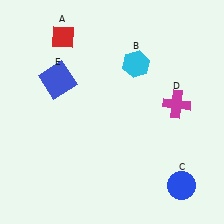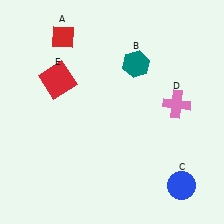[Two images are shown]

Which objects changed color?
B changed from cyan to teal. D changed from magenta to pink. E changed from blue to red.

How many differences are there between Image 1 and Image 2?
There are 3 differences between the two images.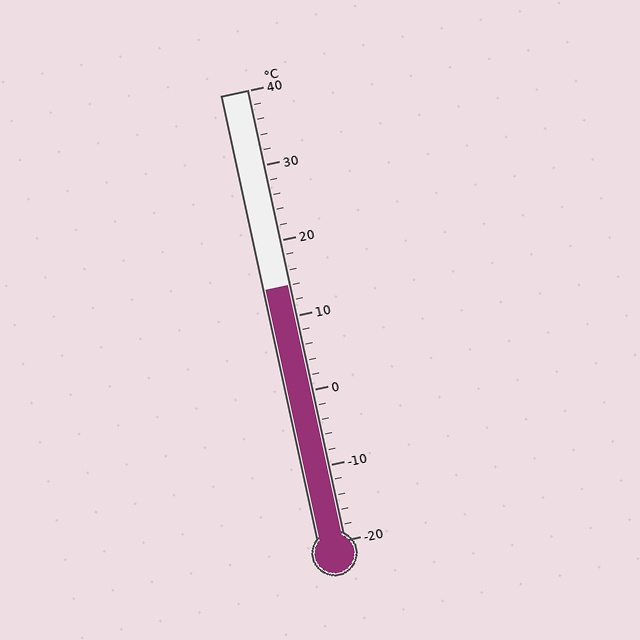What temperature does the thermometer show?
The thermometer shows approximately 14°C.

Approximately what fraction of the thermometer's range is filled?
The thermometer is filled to approximately 55% of its range.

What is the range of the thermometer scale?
The thermometer scale ranges from -20°C to 40°C.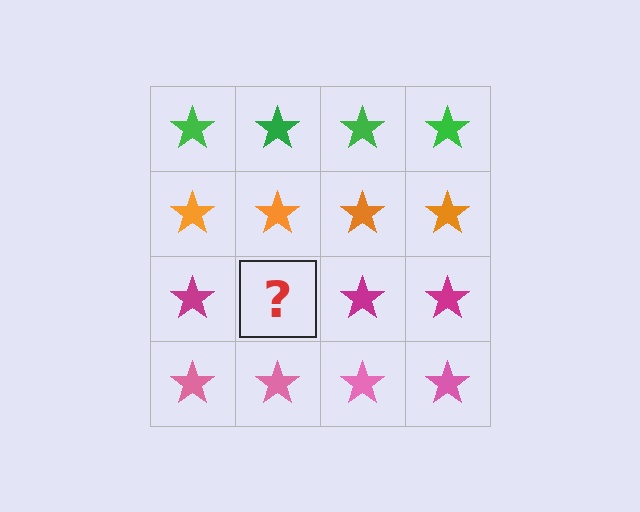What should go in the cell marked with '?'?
The missing cell should contain a magenta star.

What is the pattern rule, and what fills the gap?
The rule is that each row has a consistent color. The gap should be filled with a magenta star.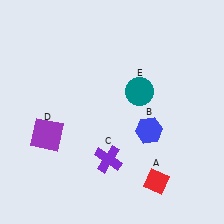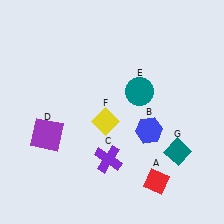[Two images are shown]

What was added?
A yellow diamond (F), a teal diamond (G) were added in Image 2.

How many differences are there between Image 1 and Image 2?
There are 2 differences between the two images.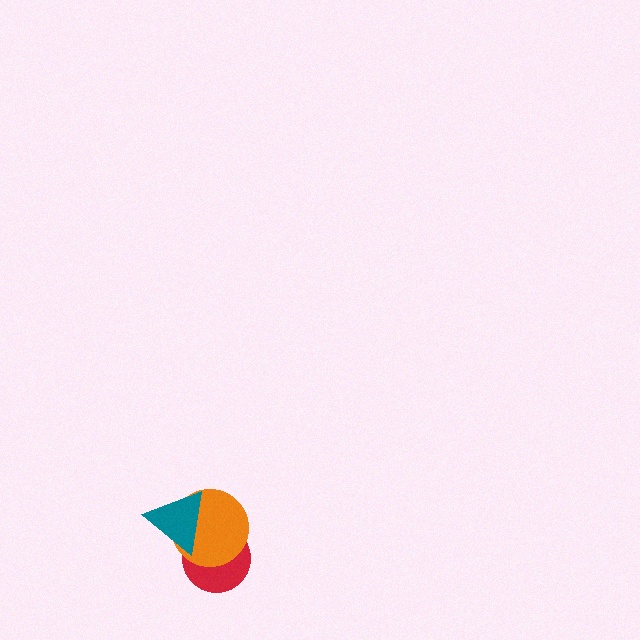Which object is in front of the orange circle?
The teal triangle is in front of the orange circle.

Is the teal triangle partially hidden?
No, no other shape covers it.